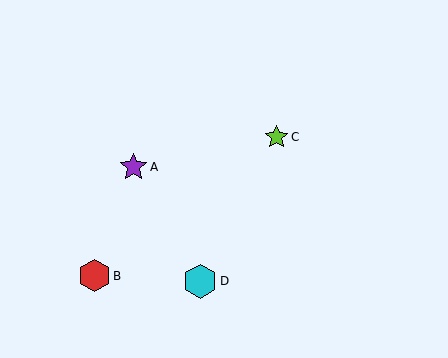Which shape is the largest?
The cyan hexagon (labeled D) is the largest.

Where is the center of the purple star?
The center of the purple star is at (133, 167).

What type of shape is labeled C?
Shape C is a lime star.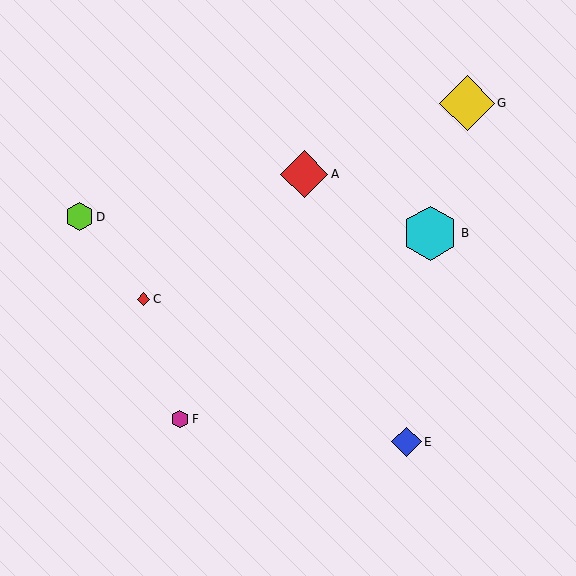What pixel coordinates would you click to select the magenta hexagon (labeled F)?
Click at (180, 419) to select the magenta hexagon F.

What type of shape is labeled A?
Shape A is a red diamond.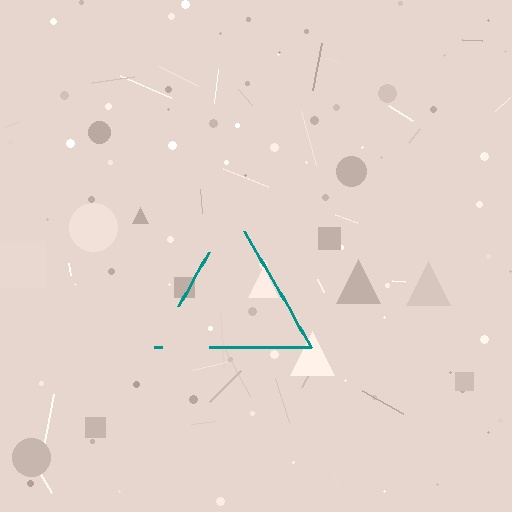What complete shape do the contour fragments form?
The contour fragments form a triangle.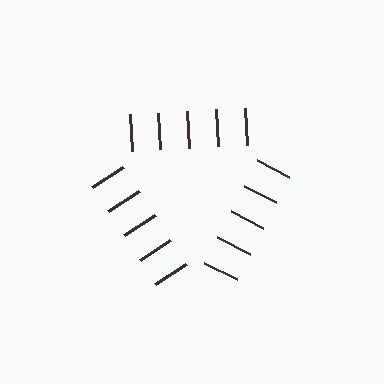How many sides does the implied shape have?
3 sides — the line-ends trace a triangle.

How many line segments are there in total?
15 — 5 along each of the 3 edges.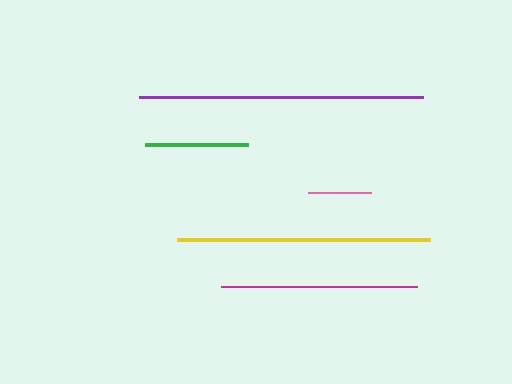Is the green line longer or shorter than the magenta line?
The magenta line is longer than the green line.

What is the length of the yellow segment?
The yellow segment is approximately 253 pixels long.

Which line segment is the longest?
The purple line is the longest at approximately 285 pixels.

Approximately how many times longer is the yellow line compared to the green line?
The yellow line is approximately 2.5 times the length of the green line.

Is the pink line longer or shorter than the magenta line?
The magenta line is longer than the pink line.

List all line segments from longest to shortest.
From longest to shortest: purple, yellow, magenta, green, pink.